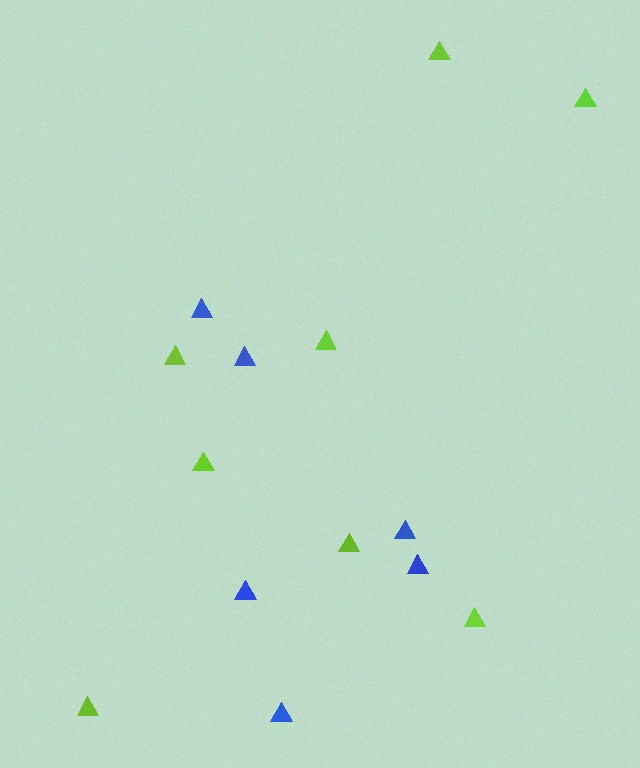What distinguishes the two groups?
There are 2 groups: one group of blue triangles (6) and one group of lime triangles (8).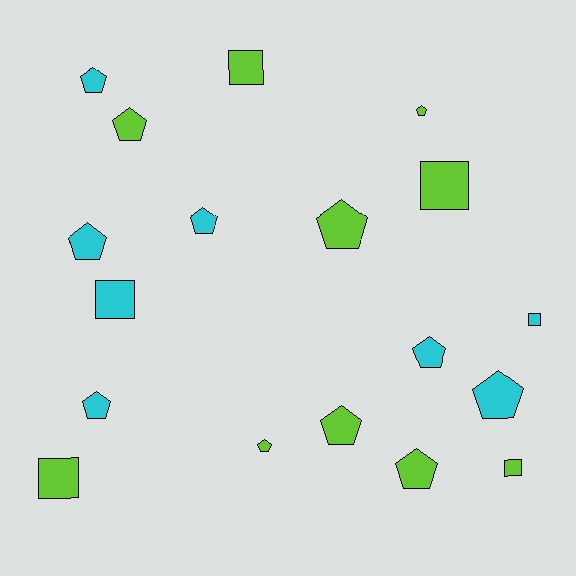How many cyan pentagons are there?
There are 6 cyan pentagons.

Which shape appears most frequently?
Pentagon, with 12 objects.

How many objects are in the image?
There are 18 objects.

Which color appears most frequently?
Lime, with 10 objects.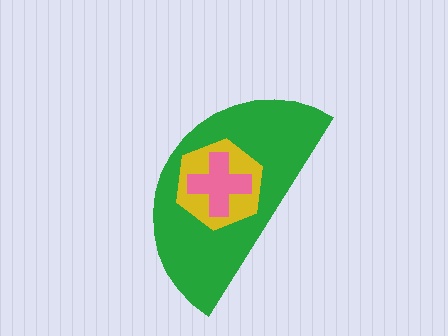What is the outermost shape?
The green semicircle.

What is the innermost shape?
The pink cross.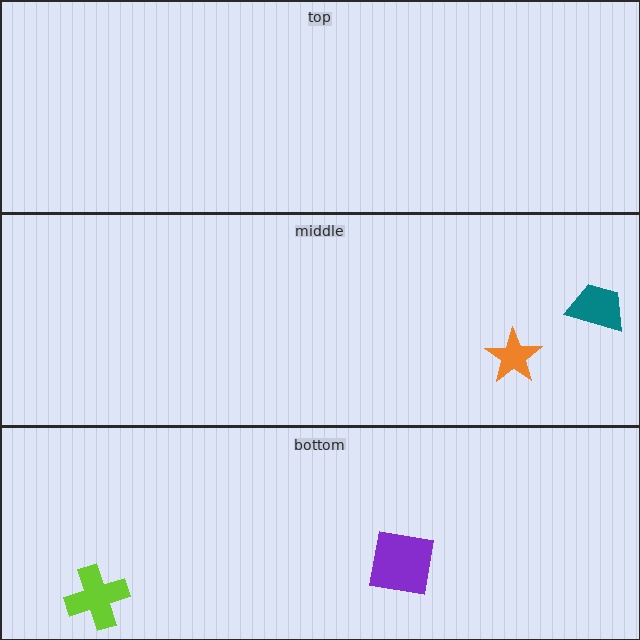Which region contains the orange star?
The middle region.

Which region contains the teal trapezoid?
The middle region.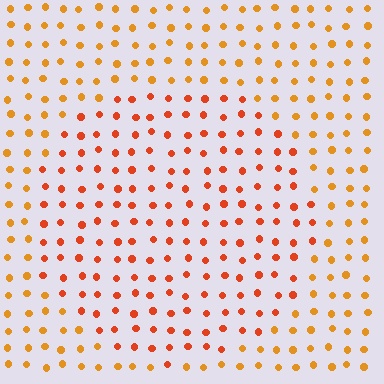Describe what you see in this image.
The image is filled with small orange elements in a uniform arrangement. A circle-shaped region is visible where the elements are tinted to a slightly different hue, forming a subtle color boundary.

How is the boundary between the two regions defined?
The boundary is defined purely by a slight shift in hue (about 25 degrees). Spacing, size, and orientation are identical on both sides.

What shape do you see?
I see a circle.